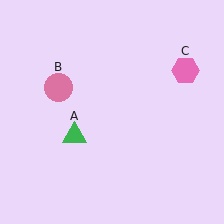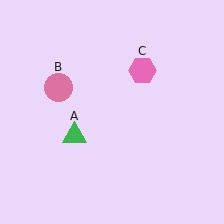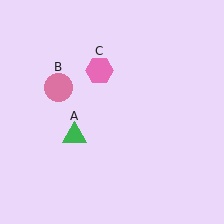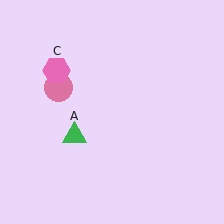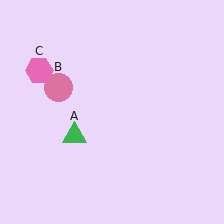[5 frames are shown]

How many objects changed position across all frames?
1 object changed position: pink hexagon (object C).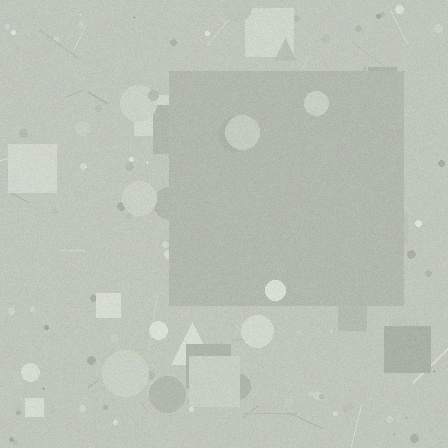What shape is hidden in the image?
A square is hidden in the image.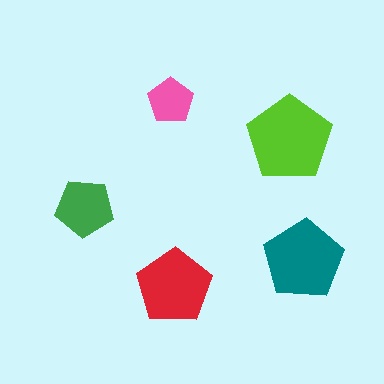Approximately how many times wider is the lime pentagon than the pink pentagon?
About 2 times wider.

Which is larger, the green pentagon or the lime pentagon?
The lime one.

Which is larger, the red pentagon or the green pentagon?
The red one.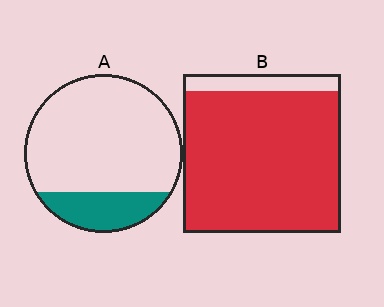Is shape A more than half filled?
No.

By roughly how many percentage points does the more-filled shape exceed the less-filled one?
By roughly 70 percentage points (B over A).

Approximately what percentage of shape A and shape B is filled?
A is approximately 20% and B is approximately 90%.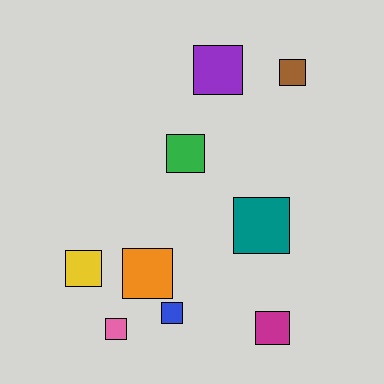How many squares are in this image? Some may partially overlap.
There are 9 squares.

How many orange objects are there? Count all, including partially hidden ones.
There is 1 orange object.